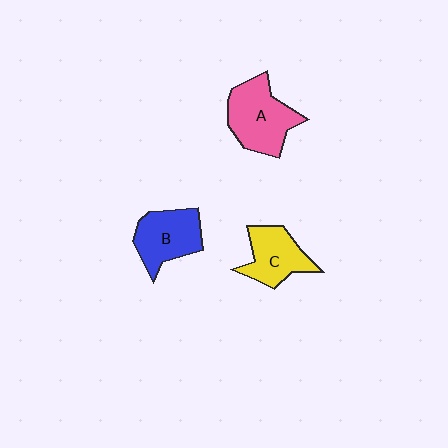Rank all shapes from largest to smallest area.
From largest to smallest: A (pink), B (blue), C (yellow).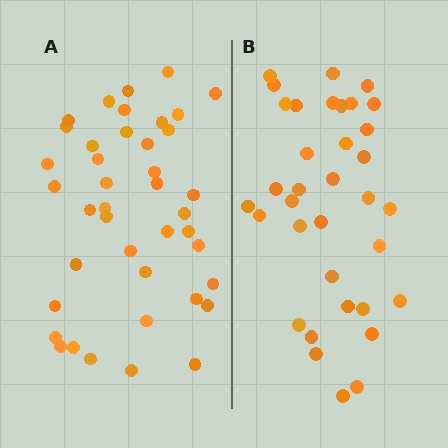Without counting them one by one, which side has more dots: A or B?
Region A (the left region) has more dots.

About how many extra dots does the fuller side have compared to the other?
Region A has about 6 more dots than region B.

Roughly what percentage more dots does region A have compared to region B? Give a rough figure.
About 15% more.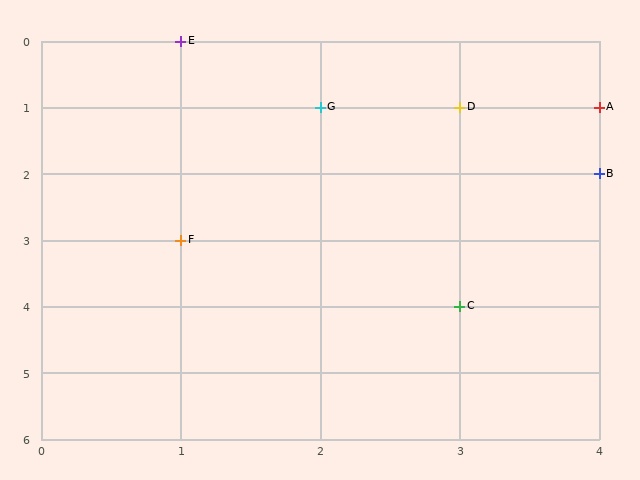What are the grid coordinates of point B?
Point B is at grid coordinates (4, 2).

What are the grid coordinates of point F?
Point F is at grid coordinates (1, 3).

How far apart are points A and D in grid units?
Points A and D are 1 column apart.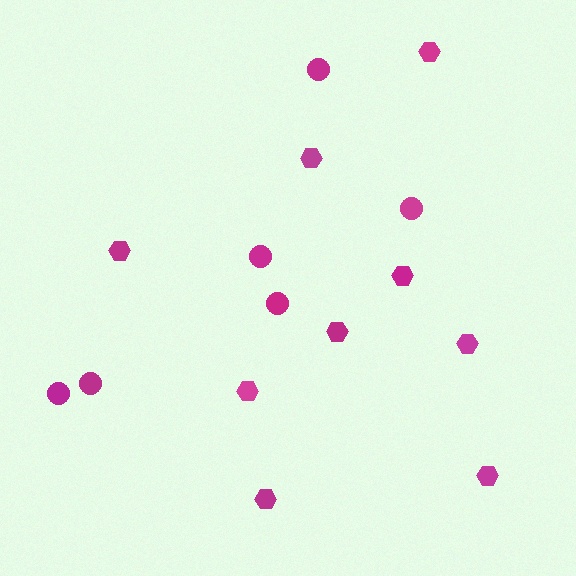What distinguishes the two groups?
There are 2 groups: one group of hexagons (9) and one group of circles (6).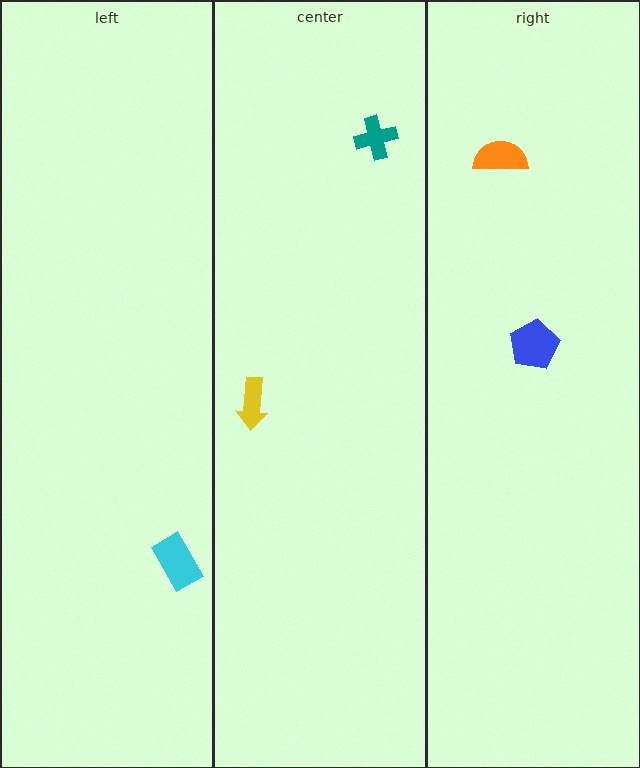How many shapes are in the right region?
2.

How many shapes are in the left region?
1.